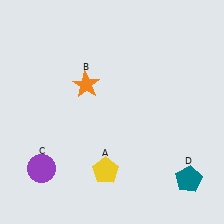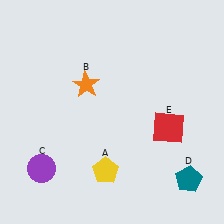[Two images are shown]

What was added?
A red square (E) was added in Image 2.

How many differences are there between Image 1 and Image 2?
There is 1 difference between the two images.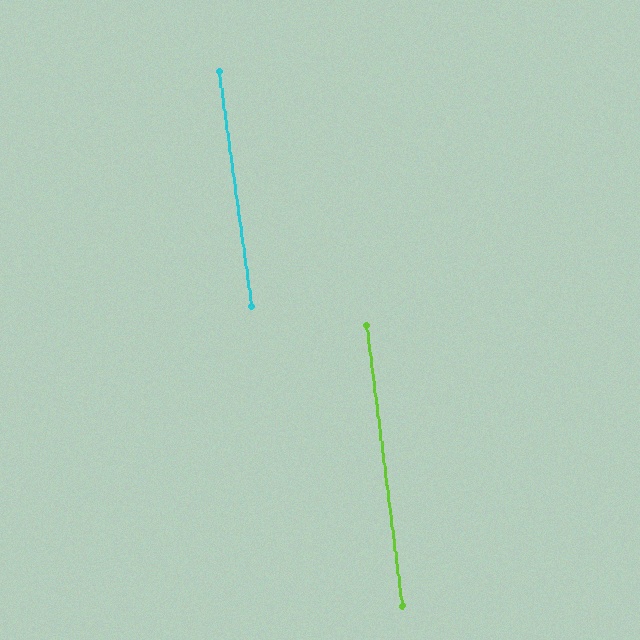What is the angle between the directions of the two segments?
Approximately 1 degree.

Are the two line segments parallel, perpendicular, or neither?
Parallel — their directions differ by only 0.8°.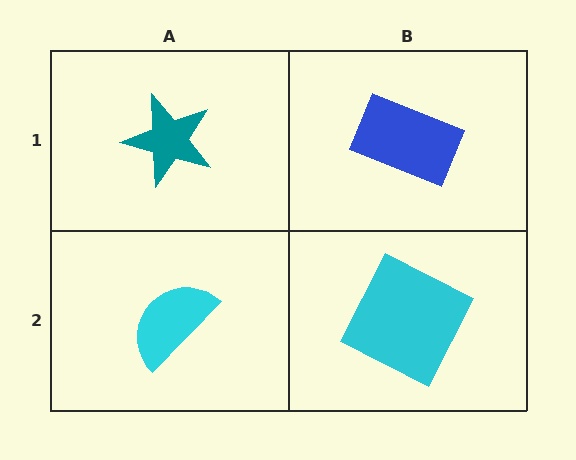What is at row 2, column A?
A cyan semicircle.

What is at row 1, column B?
A blue rectangle.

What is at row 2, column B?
A cyan square.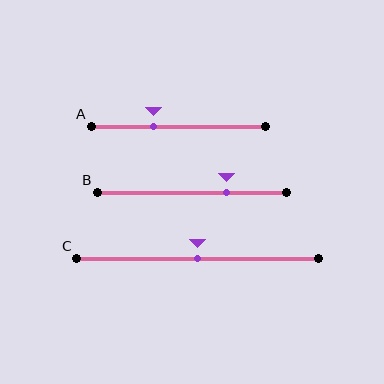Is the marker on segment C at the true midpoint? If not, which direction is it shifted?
Yes, the marker on segment C is at the true midpoint.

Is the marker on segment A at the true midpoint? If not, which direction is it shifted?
No, the marker on segment A is shifted to the left by about 14% of the segment length.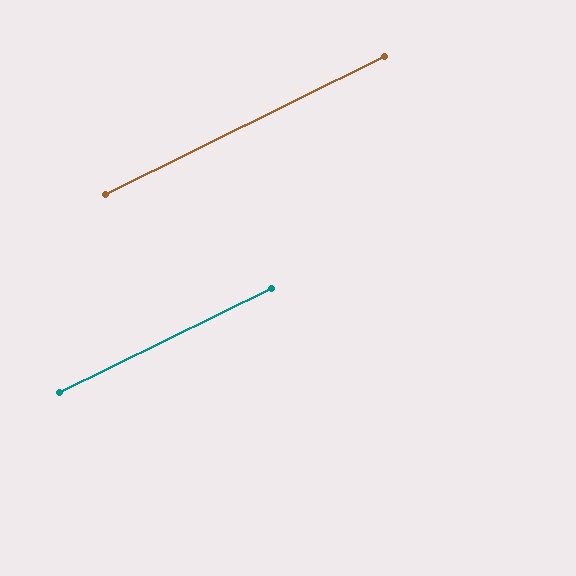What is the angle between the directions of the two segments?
Approximately 0 degrees.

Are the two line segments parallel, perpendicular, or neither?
Parallel — their directions differ by only 0.0°.